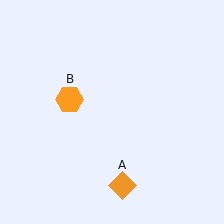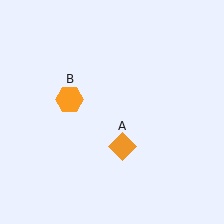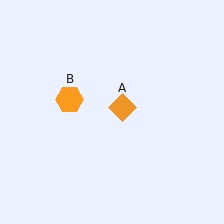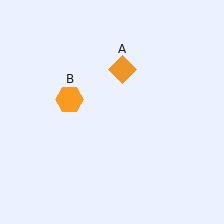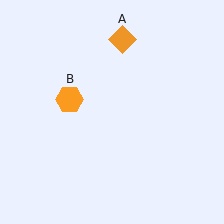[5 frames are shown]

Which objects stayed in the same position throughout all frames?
Orange hexagon (object B) remained stationary.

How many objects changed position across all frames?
1 object changed position: orange diamond (object A).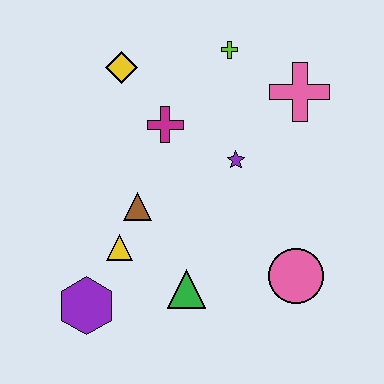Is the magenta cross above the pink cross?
No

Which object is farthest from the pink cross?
The purple hexagon is farthest from the pink cross.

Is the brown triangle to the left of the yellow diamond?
No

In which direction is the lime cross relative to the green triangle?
The lime cross is above the green triangle.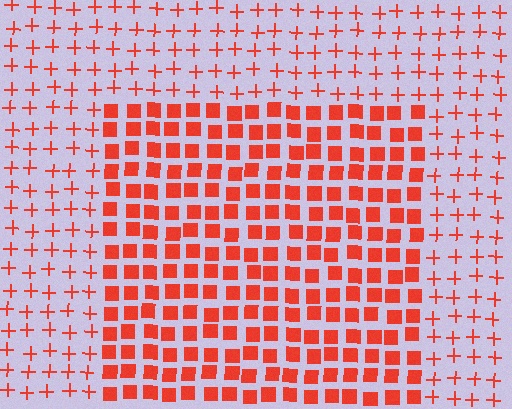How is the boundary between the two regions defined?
The boundary is defined by a change in element shape: squares inside vs. plus signs outside. All elements share the same color and spacing.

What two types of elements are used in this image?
The image uses squares inside the rectangle region and plus signs outside it.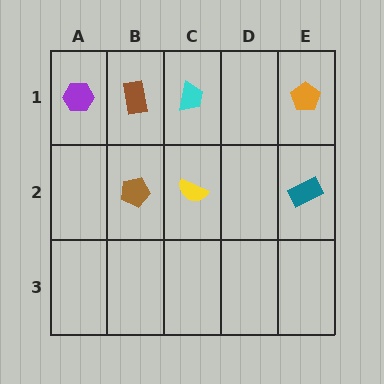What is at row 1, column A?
A purple hexagon.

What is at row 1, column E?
An orange pentagon.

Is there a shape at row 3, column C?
No, that cell is empty.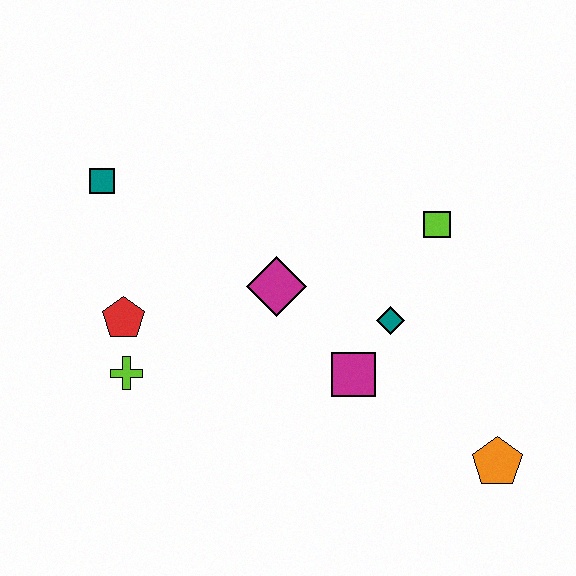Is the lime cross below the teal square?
Yes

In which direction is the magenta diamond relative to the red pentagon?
The magenta diamond is to the right of the red pentagon.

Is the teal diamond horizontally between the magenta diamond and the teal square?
No